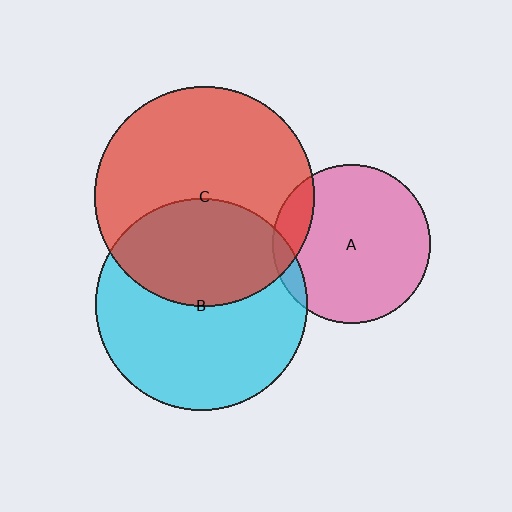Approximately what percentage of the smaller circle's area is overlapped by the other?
Approximately 40%.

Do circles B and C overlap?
Yes.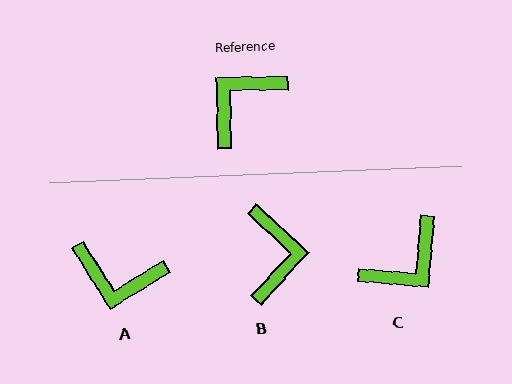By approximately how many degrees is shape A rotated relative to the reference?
Approximately 121 degrees counter-clockwise.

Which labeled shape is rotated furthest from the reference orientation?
C, about 174 degrees away.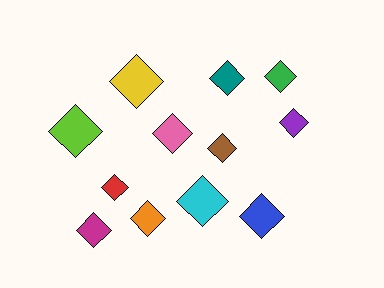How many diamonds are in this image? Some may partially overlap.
There are 12 diamonds.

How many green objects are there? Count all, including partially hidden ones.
There is 1 green object.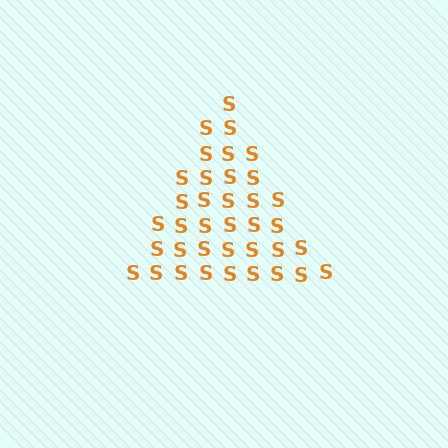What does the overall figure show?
The overall figure shows a triangle.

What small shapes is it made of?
It is made of small letter S's.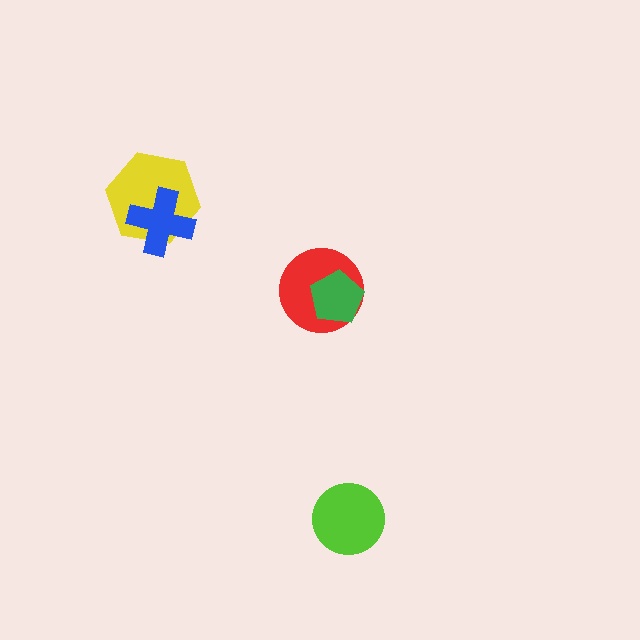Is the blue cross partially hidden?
No, no other shape covers it.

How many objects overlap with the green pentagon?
1 object overlaps with the green pentagon.